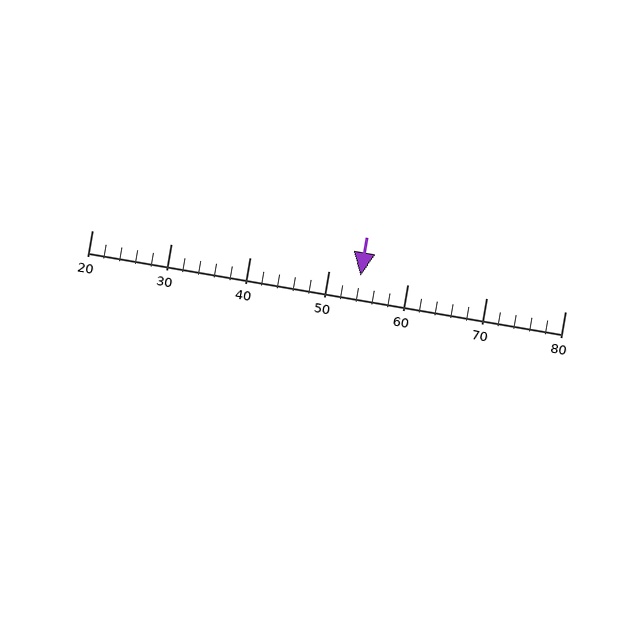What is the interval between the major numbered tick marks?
The major tick marks are spaced 10 units apart.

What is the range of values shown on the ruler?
The ruler shows values from 20 to 80.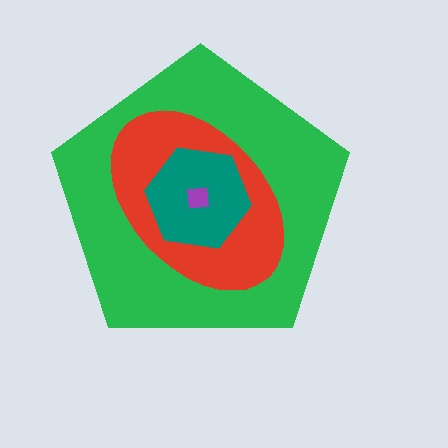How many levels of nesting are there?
4.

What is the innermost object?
The purple square.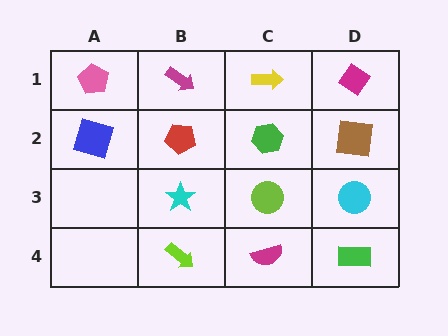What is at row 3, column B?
A cyan star.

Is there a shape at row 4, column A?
No, that cell is empty.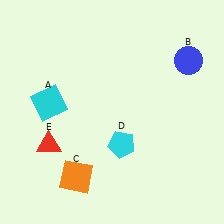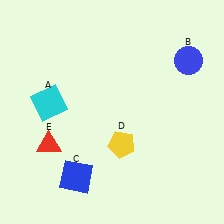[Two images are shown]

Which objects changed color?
C changed from orange to blue. D changed from cyan to yellow.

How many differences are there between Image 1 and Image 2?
There are 2 differences between the two images.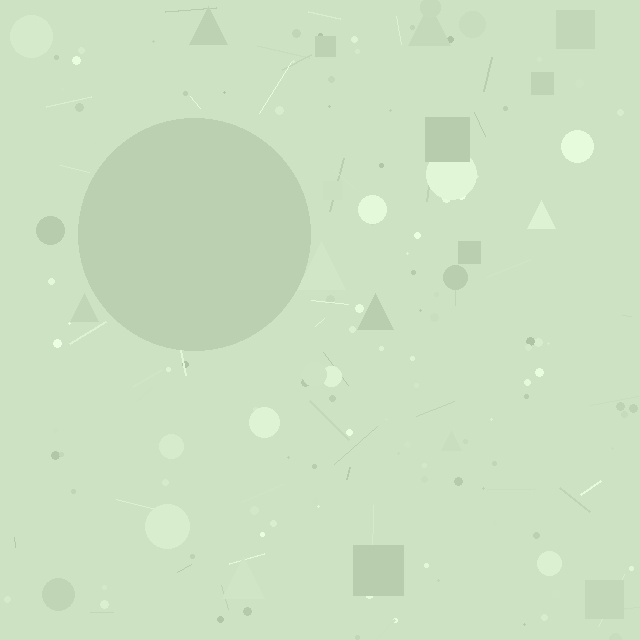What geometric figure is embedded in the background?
A circle is embedded in the background.